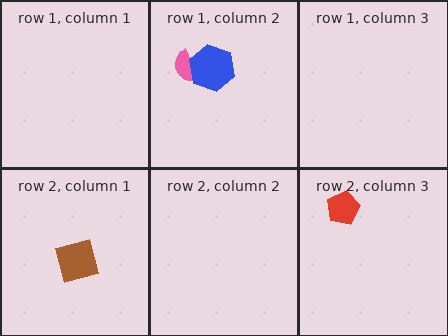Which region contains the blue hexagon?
The row 1, column 2 region.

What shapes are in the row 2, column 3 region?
The red pentagon.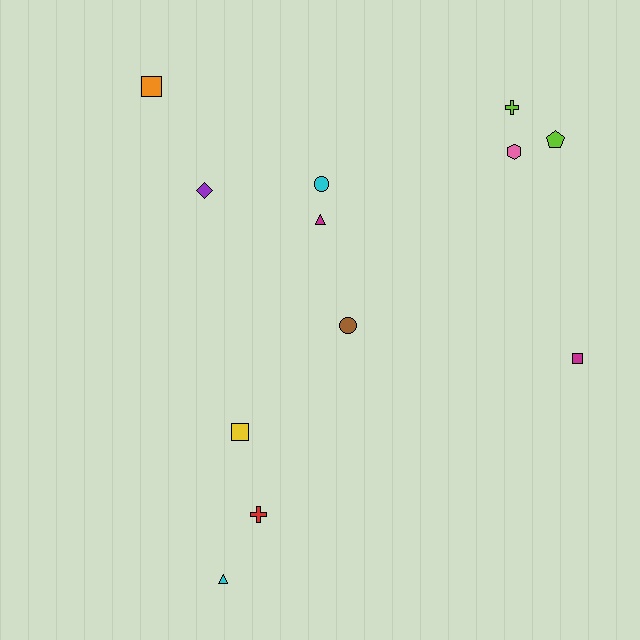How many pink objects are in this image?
There is 1 pink object.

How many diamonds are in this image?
There is 1 diamond.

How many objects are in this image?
There are 12 objects.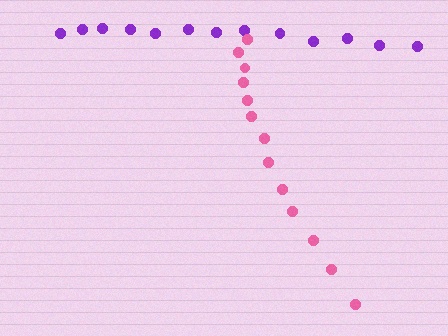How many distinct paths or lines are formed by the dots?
There are 2 distinct paths.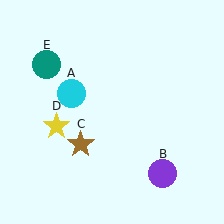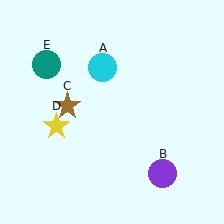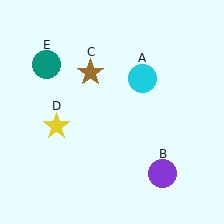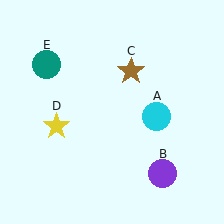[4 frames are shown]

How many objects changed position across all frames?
2 objects changed position: cyan circle (object A), brown star (object C).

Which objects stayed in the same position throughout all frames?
Purple circle (object B) and yellow star (object D) and teal circle (object E) remained stationary.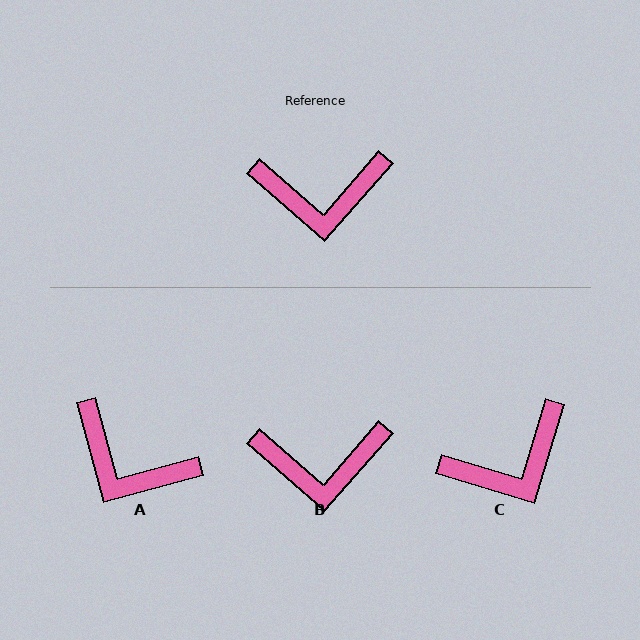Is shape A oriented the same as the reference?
No, it is off by about 34 degrees.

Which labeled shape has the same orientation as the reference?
B.